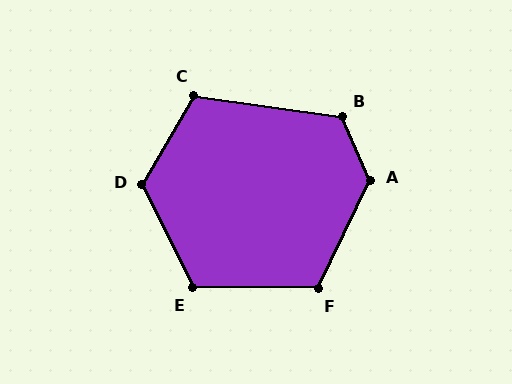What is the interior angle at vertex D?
Approximately 123 degrees (obtuse).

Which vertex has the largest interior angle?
A, at approximately 131 degrees.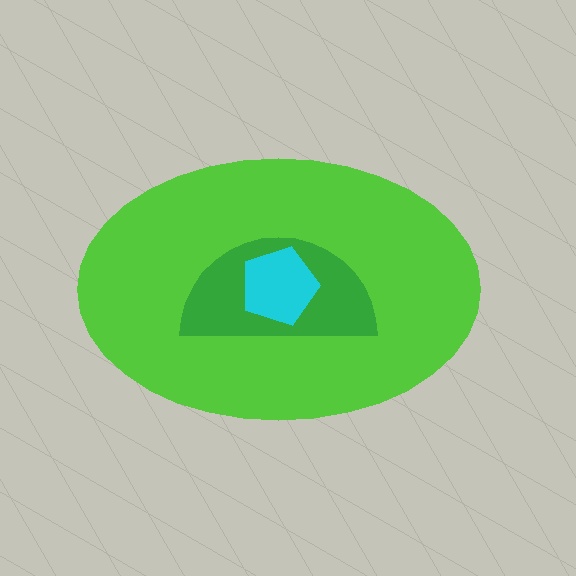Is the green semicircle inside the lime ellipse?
Yes.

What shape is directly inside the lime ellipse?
The green semicircle.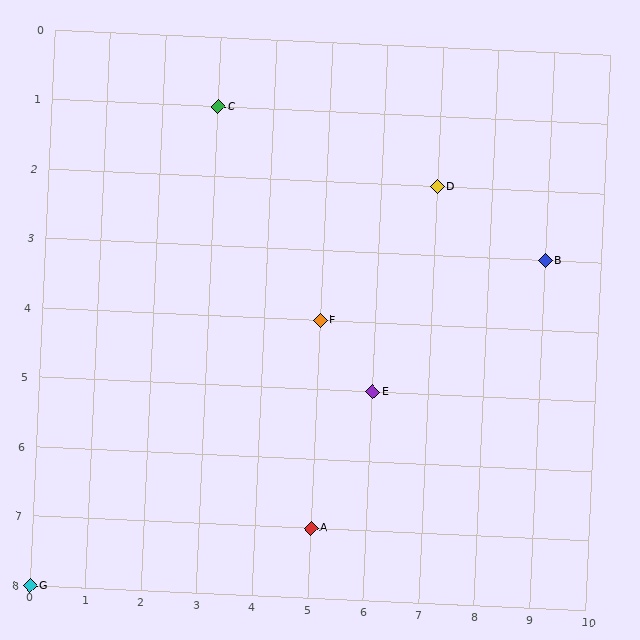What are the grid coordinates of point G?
Point G is at grid coordinates (0, 8).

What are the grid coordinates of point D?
Point D is at grid coordinates (7, 2).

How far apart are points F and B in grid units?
Points F and B are 4 columns and 1 row apart (about 4.1 grid units diagonally).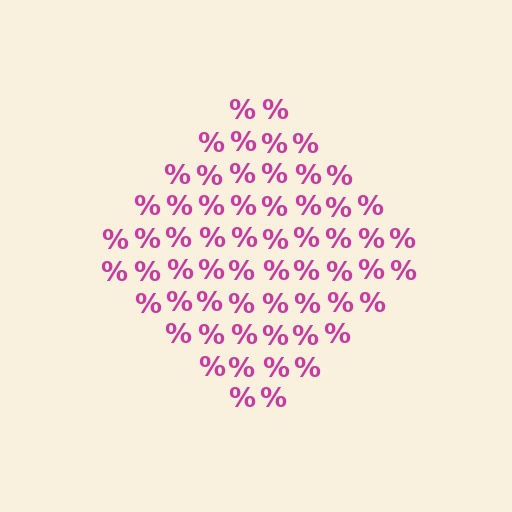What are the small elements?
The small elements are percent signs.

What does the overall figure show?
The overall figure shows a diamond.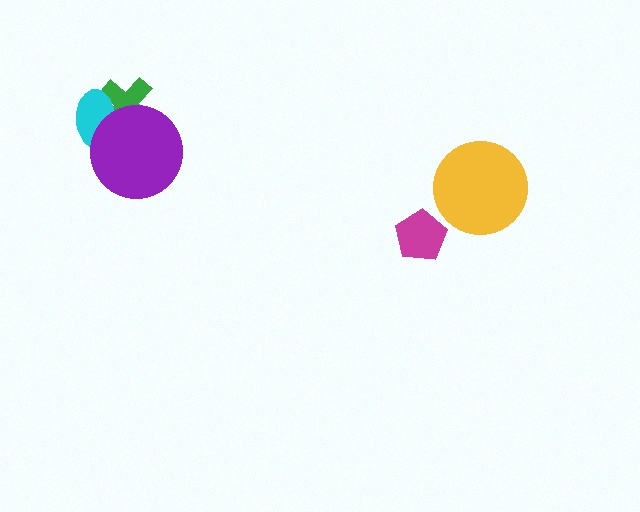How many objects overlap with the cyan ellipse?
2 objects overlap with the cyan ellipse.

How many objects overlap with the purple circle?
2 objects overlap with the purple circle.